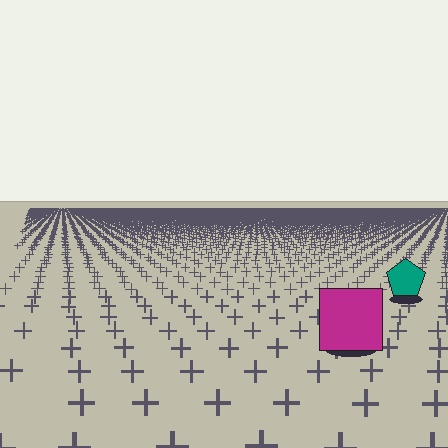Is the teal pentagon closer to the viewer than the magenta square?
No. The magenta square is closer — you can tell from the texture gradient: the ground texture is coarser near it.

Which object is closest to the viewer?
The magenta square is closest. The texture marks near it are larger and more spread out.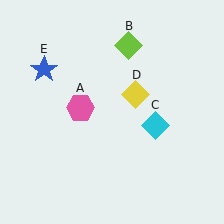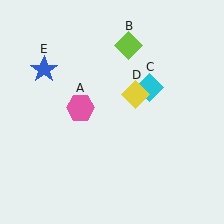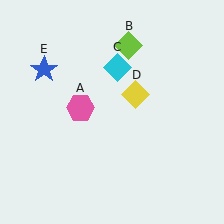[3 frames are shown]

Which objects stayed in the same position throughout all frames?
Pink hexagon (object A) and lime diamond (object B) and yellow diamond (object D) and blue star (object E) remained stationary.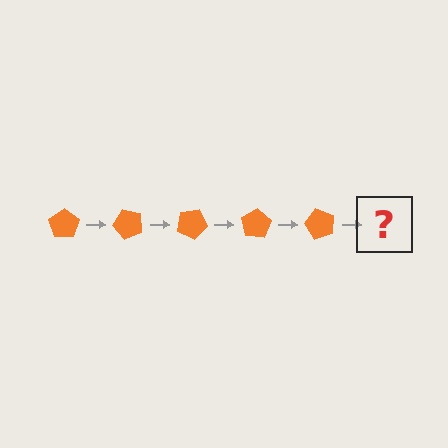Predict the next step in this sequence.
The next step is an orange pentagon rotated 250 degrees.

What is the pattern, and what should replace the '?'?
The pattern is that the pentagon rotates 50 degrees each step. The '?' should be an orange pentagon rotated 250 degrees.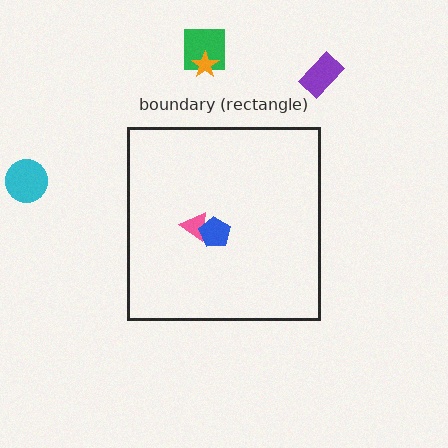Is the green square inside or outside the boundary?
Outside.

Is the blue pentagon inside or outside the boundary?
Inside.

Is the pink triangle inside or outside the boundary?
Inside.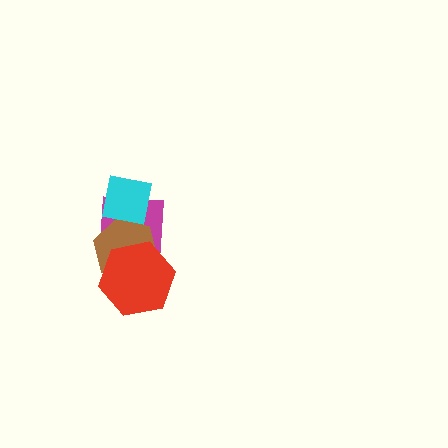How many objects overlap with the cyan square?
2 objects overlap with the cyan square.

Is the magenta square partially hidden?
Yes, it is partially covered by another shape.